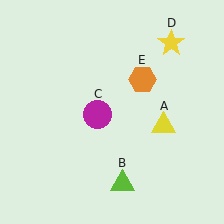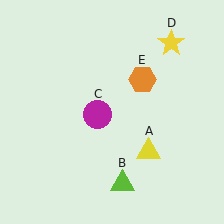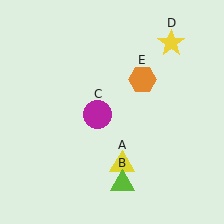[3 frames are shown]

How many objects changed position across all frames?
1 object changed position: yellow triangle (object A).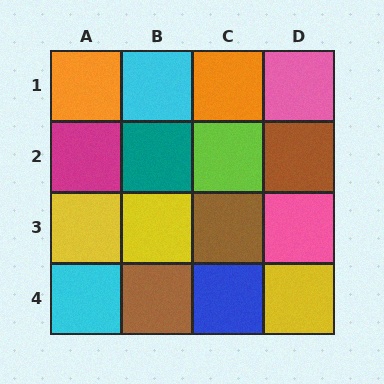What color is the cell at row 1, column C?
Orange.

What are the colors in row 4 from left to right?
Cyan, brown, blue, yellow.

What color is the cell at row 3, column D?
Pink.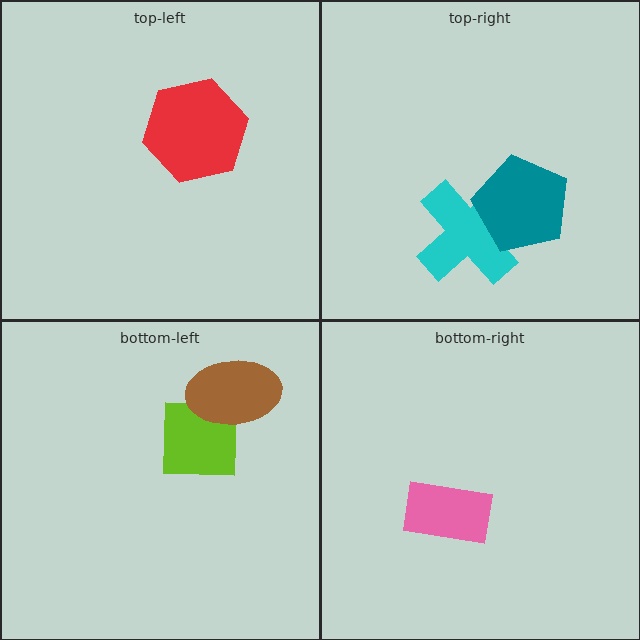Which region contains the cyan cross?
The top-right region.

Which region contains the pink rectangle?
The bottom-right region.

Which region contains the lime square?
The bottom-left region.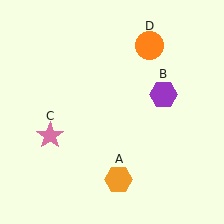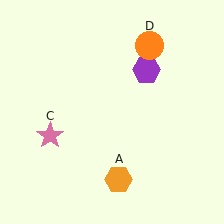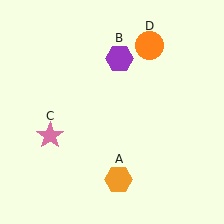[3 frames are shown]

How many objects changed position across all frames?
1 object changed position: purple hexagon (object B).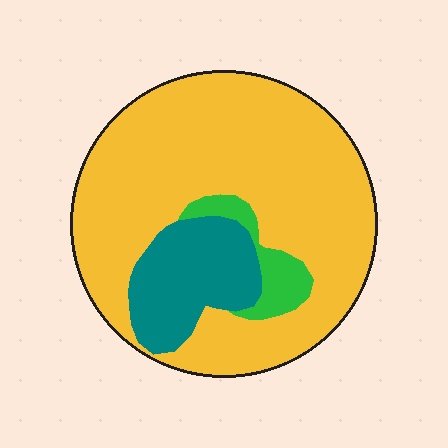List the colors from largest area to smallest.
From largest to smallest: yellow, teal, green.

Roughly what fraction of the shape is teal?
Teal covers roughly 15% of the shape.